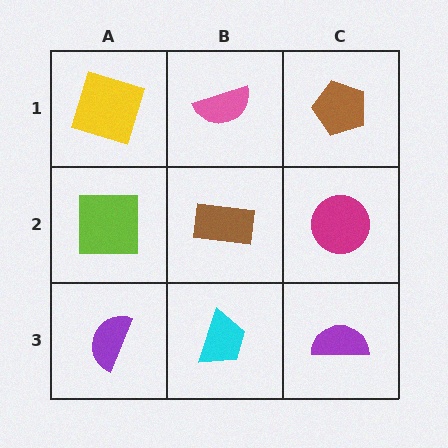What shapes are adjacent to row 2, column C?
A brown pentagon (row 1, column C), a purple semicircle (row 3, column C), a brown rectangle (row 2, column B).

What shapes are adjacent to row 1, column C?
A magenta circle (row 2, column C), a pink semicircle (row 1, column B).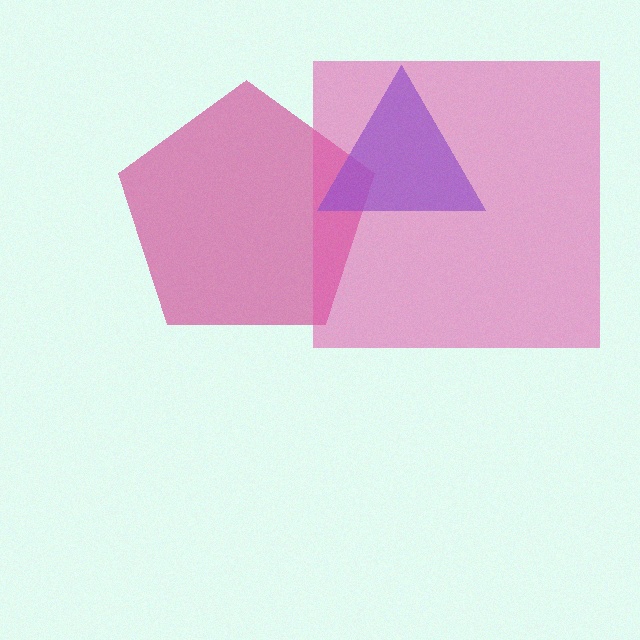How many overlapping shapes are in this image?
There are 3 overlapping shapes in the image.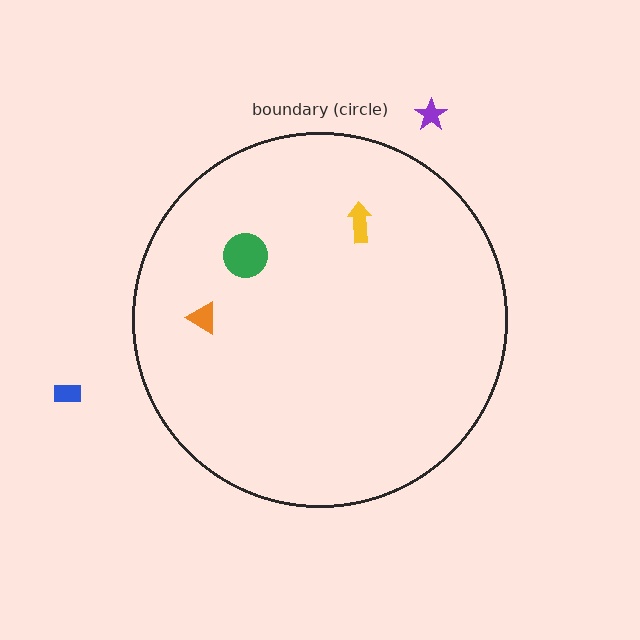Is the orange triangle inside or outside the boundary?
Inside.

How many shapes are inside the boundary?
3 inside, 2 outside.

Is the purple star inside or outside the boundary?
Outside.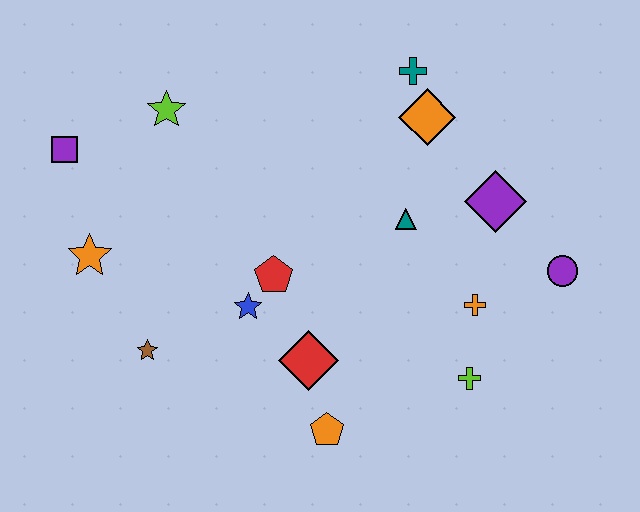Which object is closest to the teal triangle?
The purple diamond is closest to the teal triangle.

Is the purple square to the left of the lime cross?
Yes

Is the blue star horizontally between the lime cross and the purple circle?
No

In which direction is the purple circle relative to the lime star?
The purple circle is to the right of the lime star.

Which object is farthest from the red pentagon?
The purple circle is farthest from the red pentagon.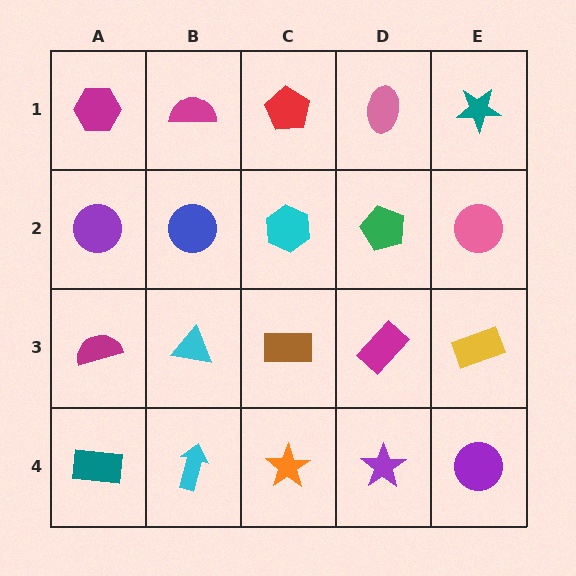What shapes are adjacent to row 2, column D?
A pink ellipse (row 1, column D), a magenta rectangle (row 3, column D), a cyan hexagon (row 2, column C), a pink circle (row 2, column E).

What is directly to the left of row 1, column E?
A pink ellipse.